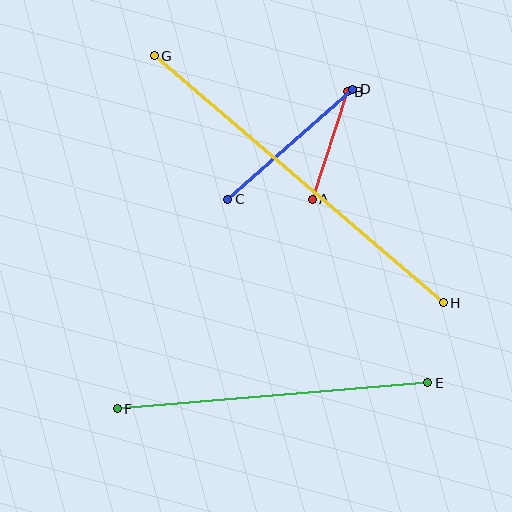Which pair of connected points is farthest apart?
Points G and H are farthest apart.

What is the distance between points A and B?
The distance is approximately 113 pixels.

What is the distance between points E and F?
The distance is approximately 312 pixels.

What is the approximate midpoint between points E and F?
The midpoint is at approximately (272, 396) pixels.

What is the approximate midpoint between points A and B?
The midpoint is at approximately (330, 145) pixels.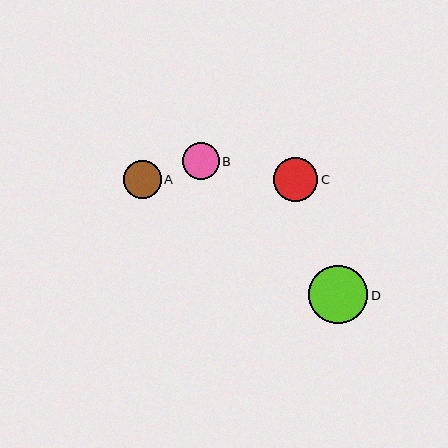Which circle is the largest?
Circle D is the largest with a size of approximately 59 pixels.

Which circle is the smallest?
Circle B is the smallest with a size of approximately 37 pixels.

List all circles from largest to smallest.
From largest to smallest: D, C, A, B.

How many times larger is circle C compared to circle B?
Circle C is approximately 1.2 times the size of circle B.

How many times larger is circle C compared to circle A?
Circle C is approximately 1.2 times the size of circle A.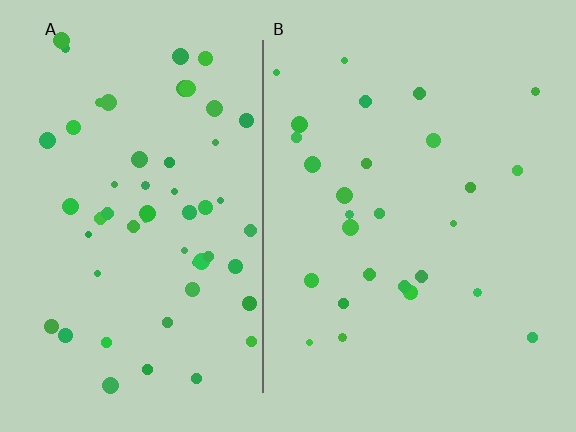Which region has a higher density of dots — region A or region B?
A (the left).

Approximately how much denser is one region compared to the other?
Approximately 2.1× — region A over region B.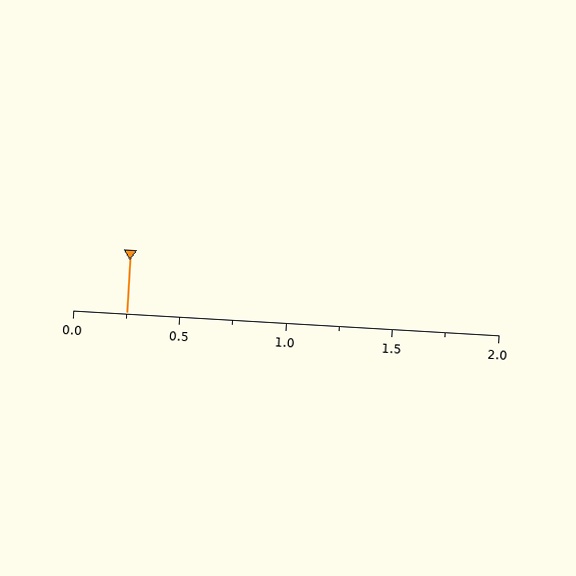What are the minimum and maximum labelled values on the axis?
The axis runs from 0.0 to 2.0.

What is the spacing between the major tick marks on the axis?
The major ticks are spaced 0.5 apart.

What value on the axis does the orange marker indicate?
The marker indicates approximately 0.25.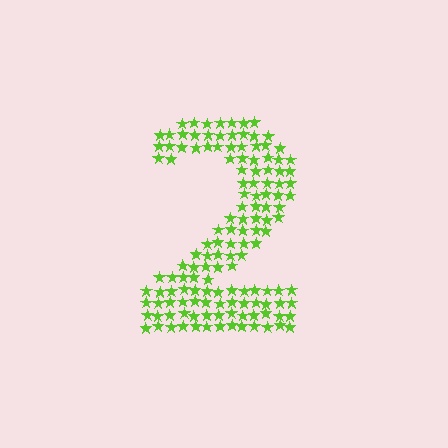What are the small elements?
The small elements are stars.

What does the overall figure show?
The overall figure shows the digit 2.